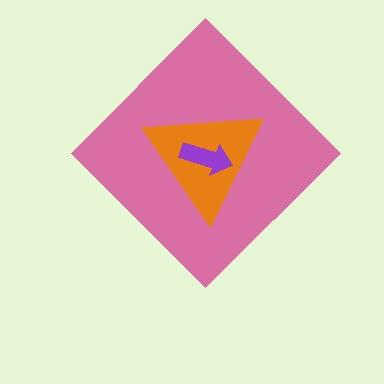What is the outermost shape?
The pink diamond.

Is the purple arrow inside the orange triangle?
Yes.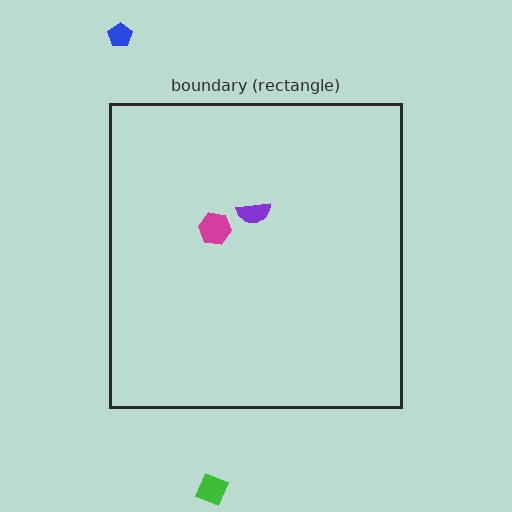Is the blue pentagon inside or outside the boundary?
Outside.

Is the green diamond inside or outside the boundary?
Outside.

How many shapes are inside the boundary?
2 inside, 2 outside.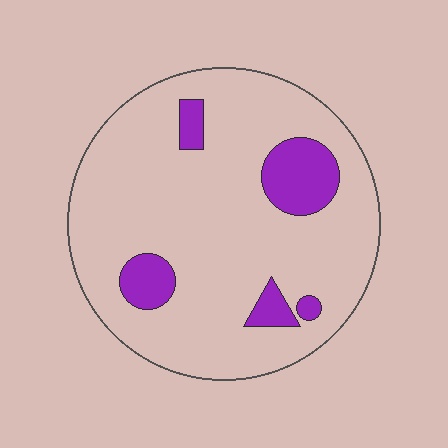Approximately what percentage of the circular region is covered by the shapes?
Approximately 15%.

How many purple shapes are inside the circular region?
5.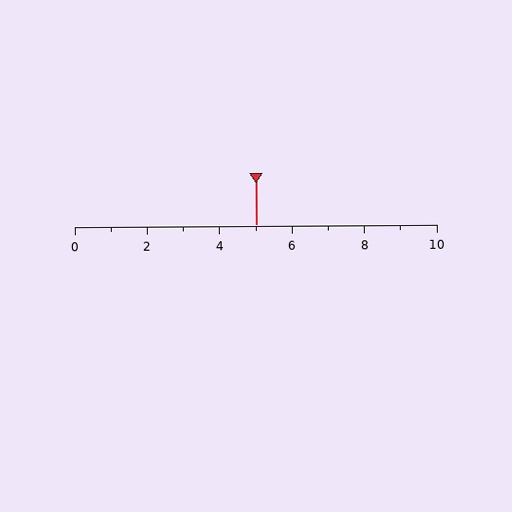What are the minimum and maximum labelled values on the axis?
The axis runs from 0 to 10.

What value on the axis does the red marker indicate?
The marker indicates approximately 5.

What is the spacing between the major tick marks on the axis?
The major ticks are spaced 2 apart.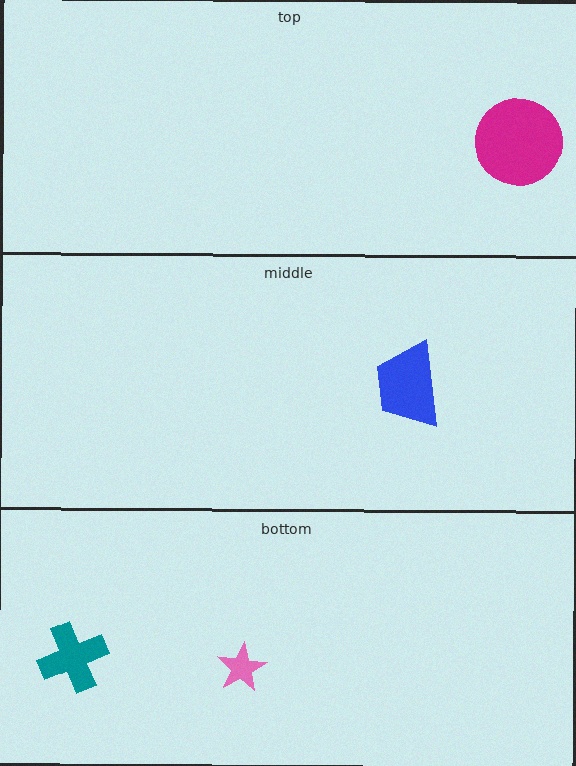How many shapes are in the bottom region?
2.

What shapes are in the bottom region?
The pink star, the teal cross.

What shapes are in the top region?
The magenta circle.